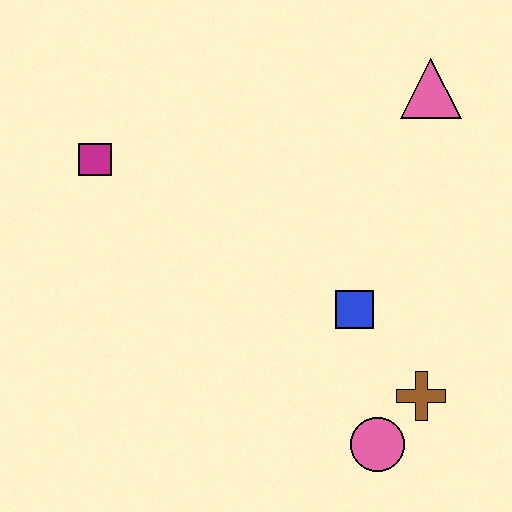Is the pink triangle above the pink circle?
Yes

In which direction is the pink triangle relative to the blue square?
The pink triangle is above the blue square.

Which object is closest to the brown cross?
The pink circle is closest to the brown cross.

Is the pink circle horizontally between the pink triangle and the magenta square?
Yes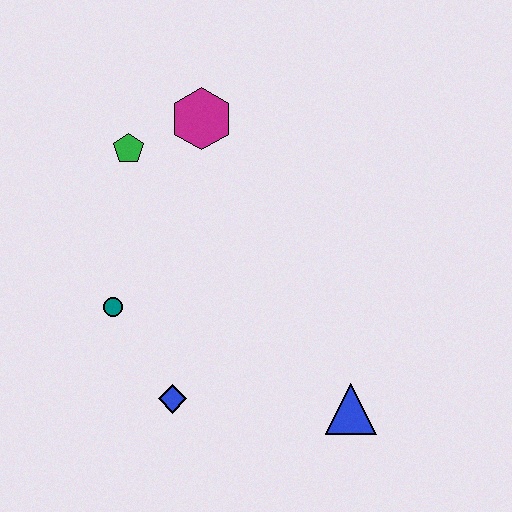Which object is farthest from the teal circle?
The blue triangle is farthest from the teal circle.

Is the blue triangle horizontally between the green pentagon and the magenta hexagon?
No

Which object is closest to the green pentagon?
The magenta hexagon is closest to the green pentagon.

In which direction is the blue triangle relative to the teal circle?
The blue triangle is to the right of the teal circle.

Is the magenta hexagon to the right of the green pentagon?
Yes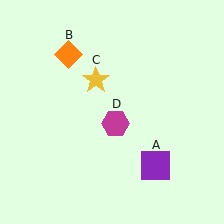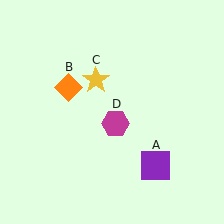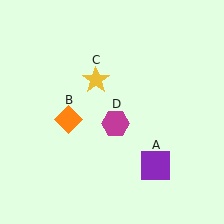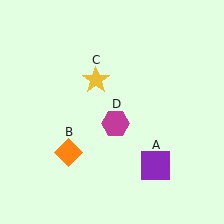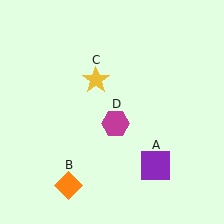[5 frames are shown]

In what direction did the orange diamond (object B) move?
The orange diamond (object B) moved down.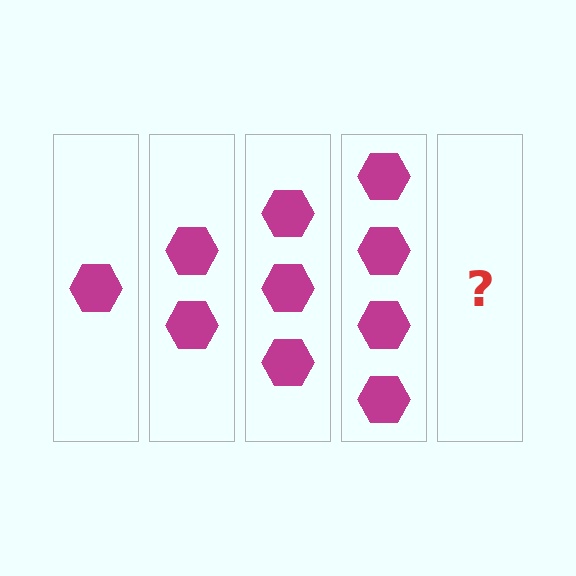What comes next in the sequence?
The next element should be 5 hexagons.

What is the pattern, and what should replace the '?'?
The pattern is that each step adds one more hexagon. The '?' should be 5 hexagons.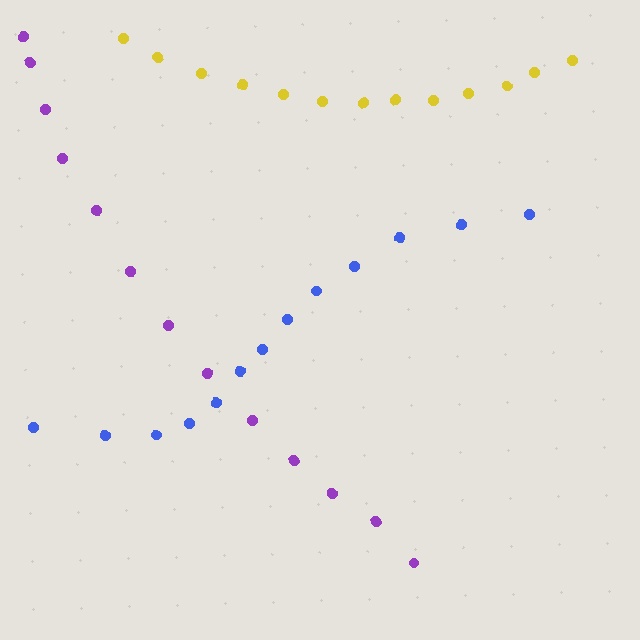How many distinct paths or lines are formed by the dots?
There are 3 distinct paths.